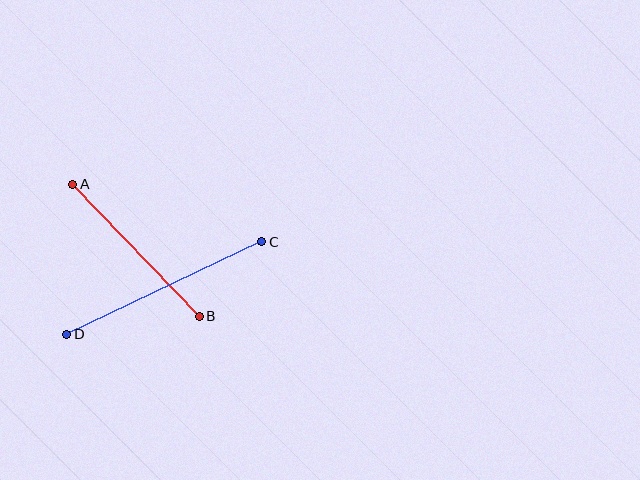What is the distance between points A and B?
The distance is approximately 183 pixels.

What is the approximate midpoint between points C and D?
The midpoint is at approximately (164, 288) pixels.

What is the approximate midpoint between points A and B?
The midpoint is at approximately (136, 250) pixels.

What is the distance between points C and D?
The distance is approximately 216 pixels.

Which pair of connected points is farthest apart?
Points C and D are farthest apart.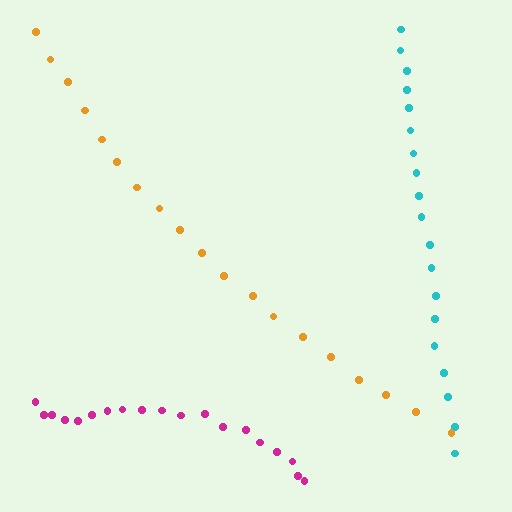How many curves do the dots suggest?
There are 3 distinct paths.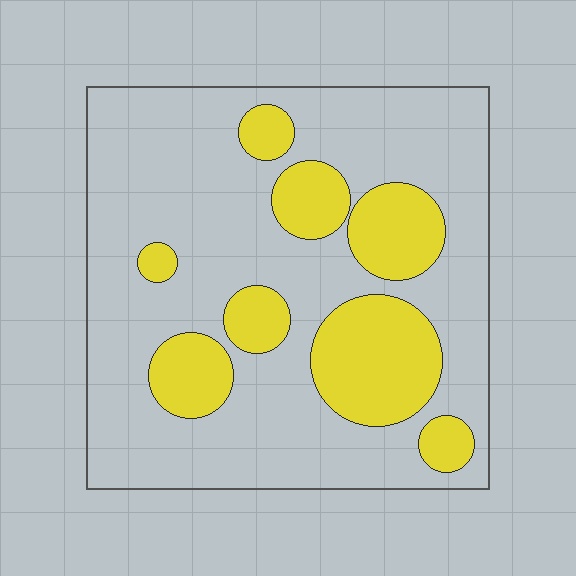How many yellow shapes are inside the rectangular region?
8.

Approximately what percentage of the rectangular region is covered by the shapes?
Approximately 25%.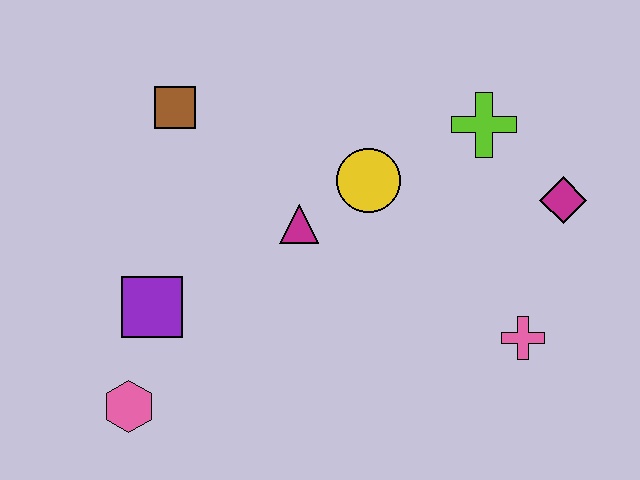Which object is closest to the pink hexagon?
The purple square is closest to the pink hexagon.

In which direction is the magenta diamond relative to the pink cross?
The magenta diamond is above the pink cross.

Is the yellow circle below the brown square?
Yes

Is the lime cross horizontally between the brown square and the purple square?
No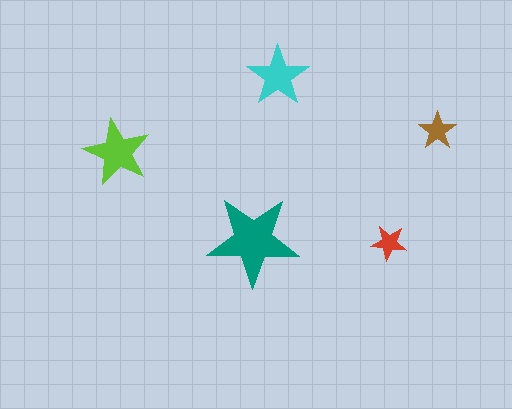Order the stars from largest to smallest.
the teal one, the lime one, the cyan one, the brown one, the red one.